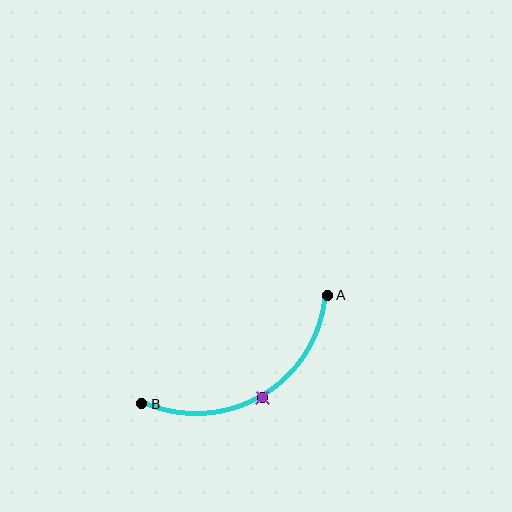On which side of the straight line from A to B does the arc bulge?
The arc bulges below the straight line connecting A and B.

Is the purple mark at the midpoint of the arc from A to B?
Yes. The purple mark lies on the arc at equal arc-length from both A and B — it is the arc midpoint.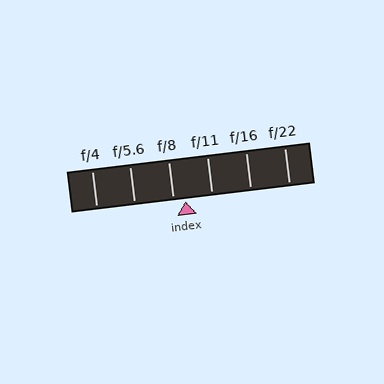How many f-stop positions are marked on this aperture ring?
There are 6 f-stop positions marked.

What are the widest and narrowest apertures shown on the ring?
The widest aperture shown is f/4 and the narrowest is f/22.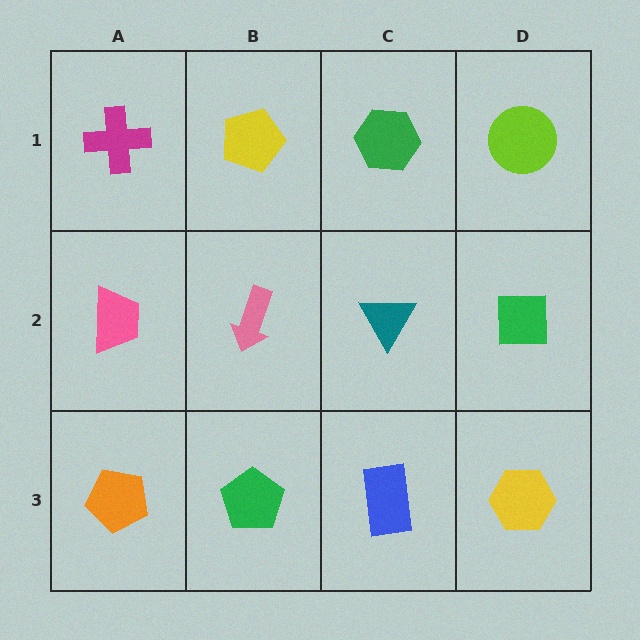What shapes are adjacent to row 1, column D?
A green square (row 2, column D), a green hexagon (row 1, column C).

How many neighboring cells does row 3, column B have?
3.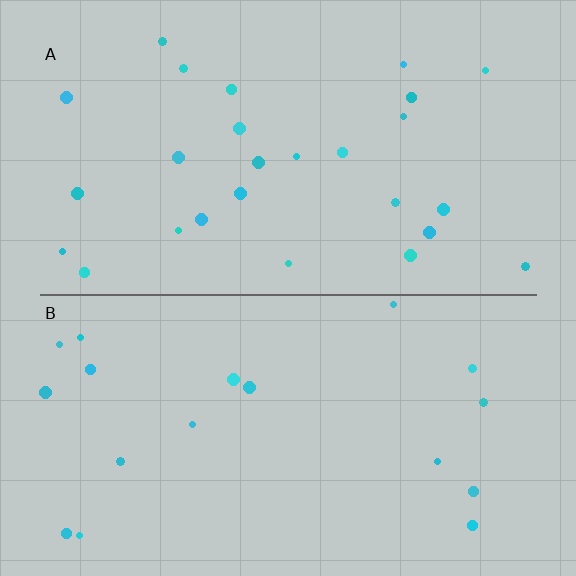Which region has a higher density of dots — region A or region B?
A (the top).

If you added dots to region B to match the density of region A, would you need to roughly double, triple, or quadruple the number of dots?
Approximately double.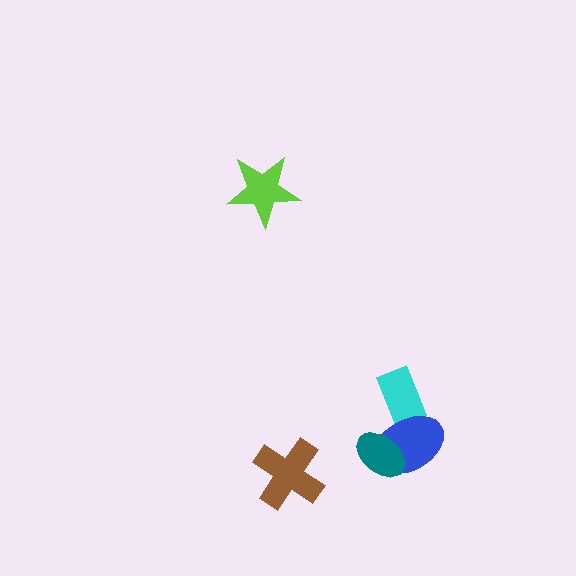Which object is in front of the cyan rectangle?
The blue ellipse is in front of the cyan rectangle.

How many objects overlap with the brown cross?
0 objects overlap with the brown cross.